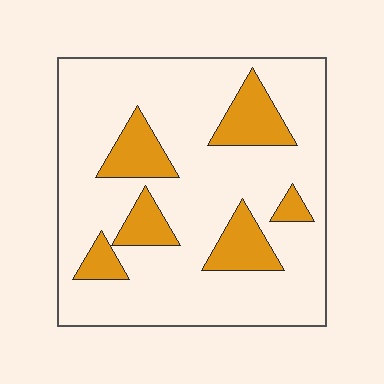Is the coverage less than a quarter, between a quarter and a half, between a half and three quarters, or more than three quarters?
Less than a quarter.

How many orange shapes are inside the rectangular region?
6.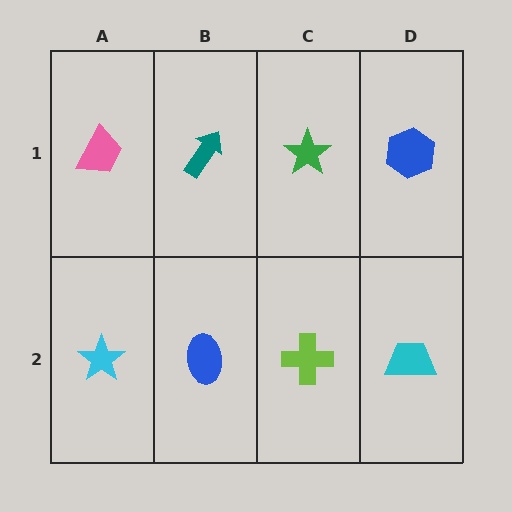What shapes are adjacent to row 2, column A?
A pink trapezoid (row 1, column A), a blue ellipse (row 2, column B).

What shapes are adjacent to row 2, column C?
A green star (row 1, column C), a blue ellipse (row 2, column B), a cyan trapezoid (row 2, column D).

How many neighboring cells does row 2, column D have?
2.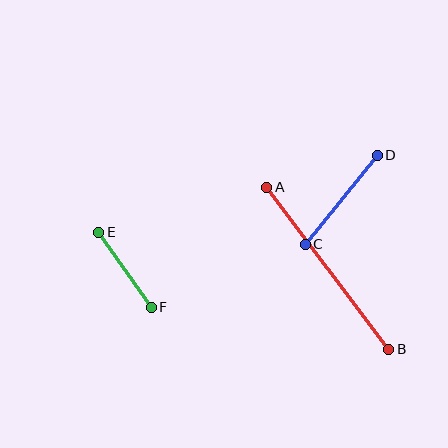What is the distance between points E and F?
The distance is approximately 91 pixels.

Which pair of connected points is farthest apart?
Points A and B are farthest apart.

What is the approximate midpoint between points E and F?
The midpoint is at approximately (125, 270) pixels.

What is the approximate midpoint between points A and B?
The midpoint is at approximately (328, 268) pixels.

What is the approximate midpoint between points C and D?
The midpoint is at approximately (341, 200) pixels.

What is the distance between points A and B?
The distance is approximately 202 pixels.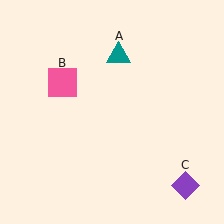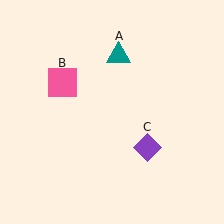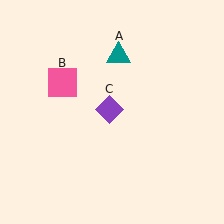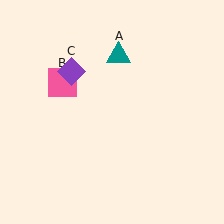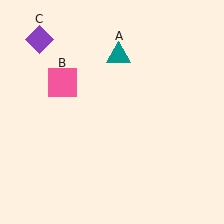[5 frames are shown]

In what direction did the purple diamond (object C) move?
The purple diamond (object C) moved up and to the left.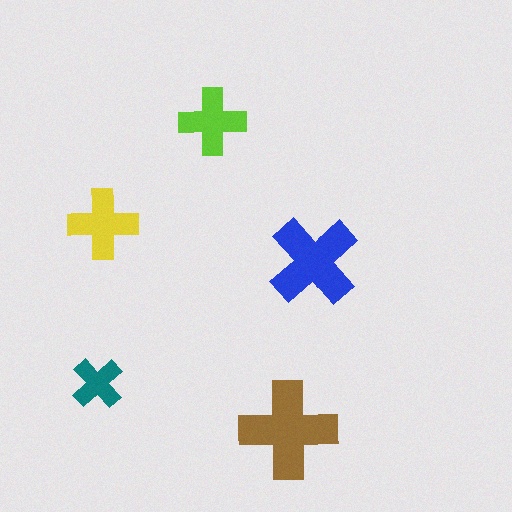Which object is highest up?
The lime cross is topmost.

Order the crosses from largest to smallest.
the brown one, the blue one, the yellow one, the lime one, the teal one.